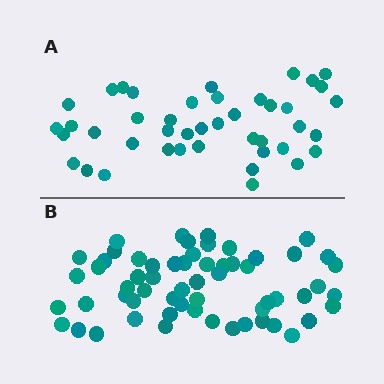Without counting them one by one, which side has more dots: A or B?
Region B (the bottom region) has more dots.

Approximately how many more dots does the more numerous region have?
Region B has approximately 15 more dots than region A.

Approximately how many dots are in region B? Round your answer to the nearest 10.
About 60 dots.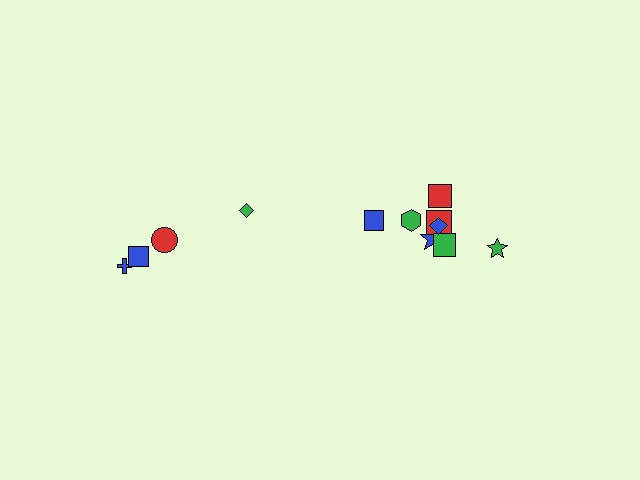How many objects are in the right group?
There are 8 objects.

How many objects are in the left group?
There are 4 objects.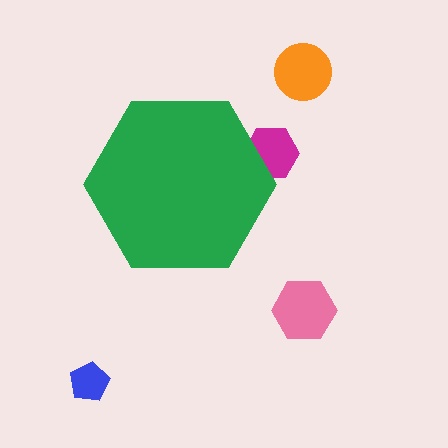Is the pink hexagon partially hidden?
No, the pink hexagon is fully visible.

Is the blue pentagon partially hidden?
No, the blue pentagon is fully visible.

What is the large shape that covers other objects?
A green hexagon.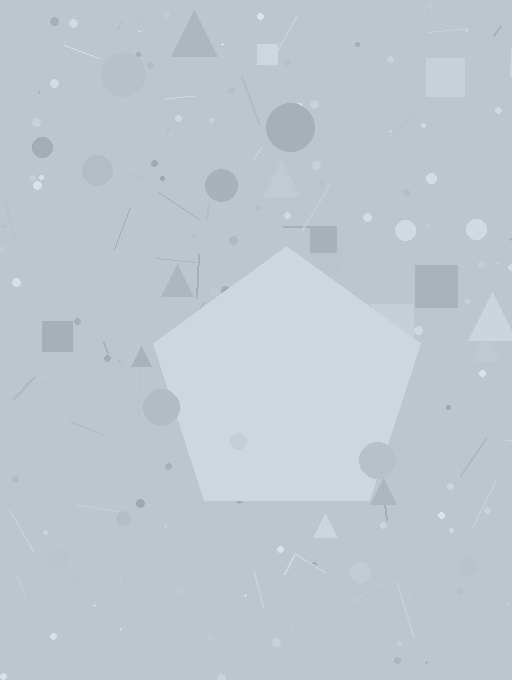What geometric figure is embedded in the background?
A pentagon is embedded in the background.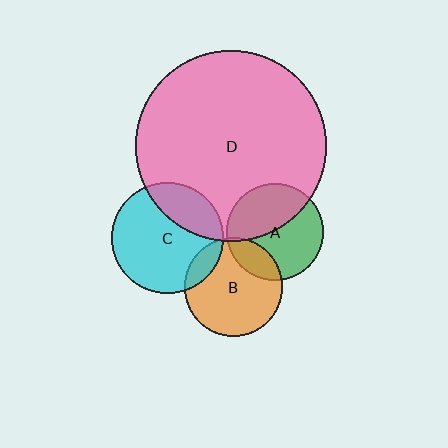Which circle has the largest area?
Circle D (pink).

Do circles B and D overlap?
Yes.